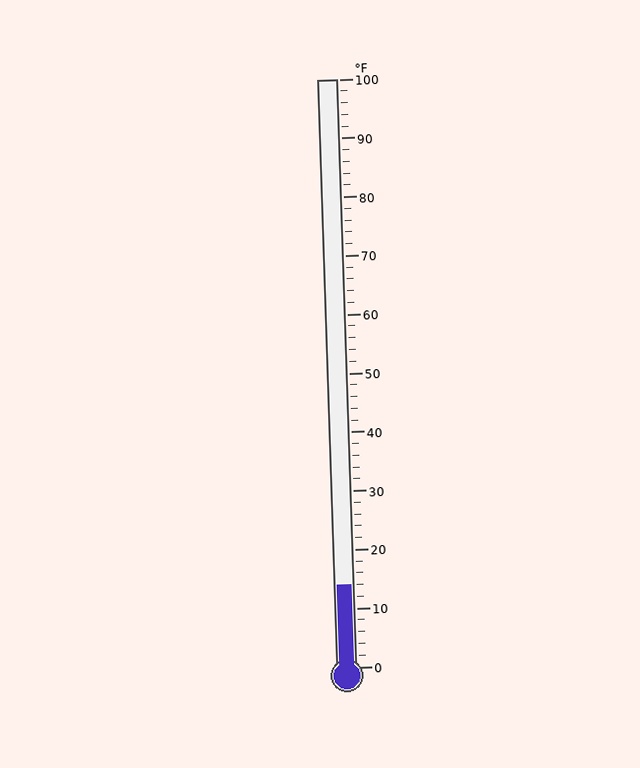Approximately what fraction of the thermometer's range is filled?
The thermometer is filled to approximately 15% of its range.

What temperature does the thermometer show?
The thermometer shows approximately 14°F.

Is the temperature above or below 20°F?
The temperature is below 20°F.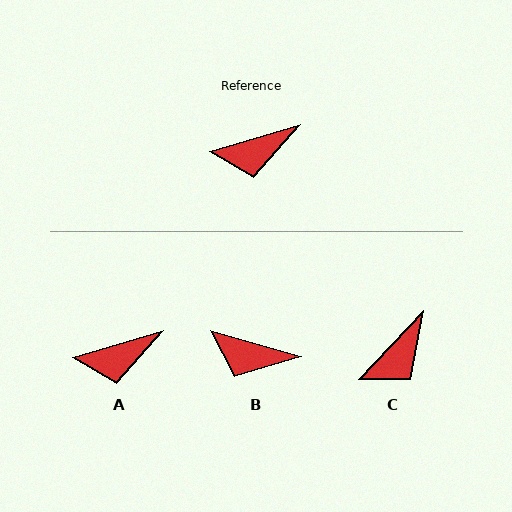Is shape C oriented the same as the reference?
No, it is off by about 31 degrees.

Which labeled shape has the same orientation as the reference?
A.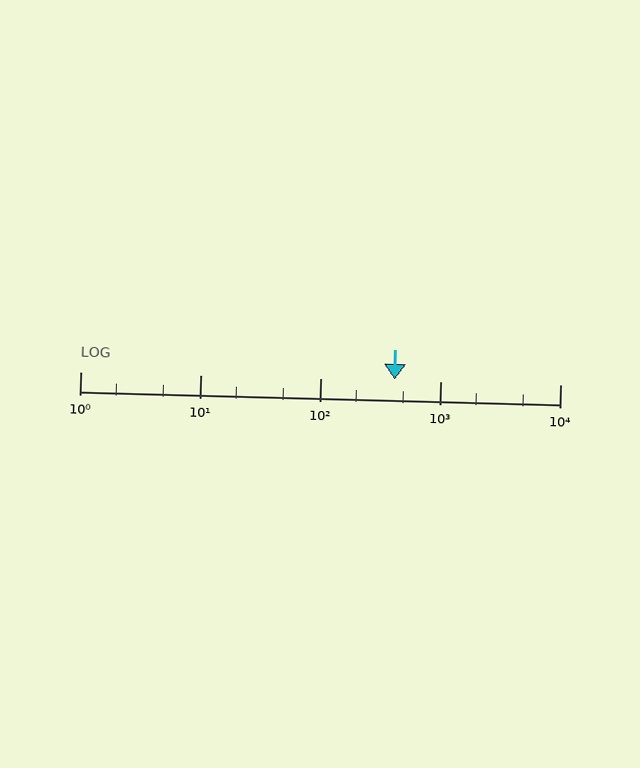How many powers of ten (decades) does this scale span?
The scale spans 4 decades, from 1 to 10000.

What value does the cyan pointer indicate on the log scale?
The pointer indicates approximately 420.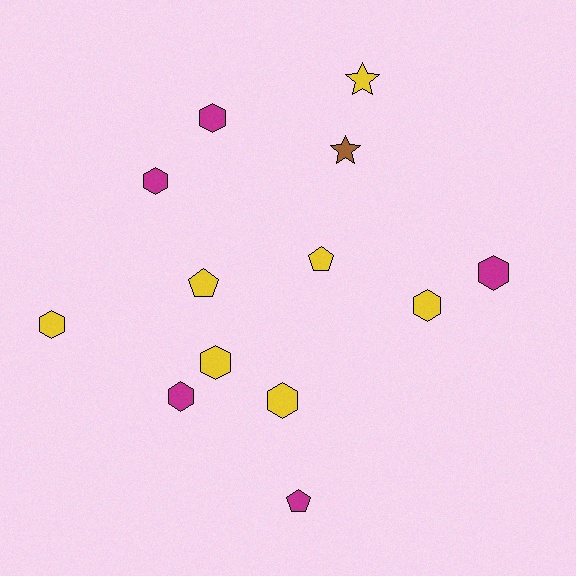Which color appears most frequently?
Yellow, with 7 objects.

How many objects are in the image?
There are 13 objects.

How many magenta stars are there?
There are no magenta stars.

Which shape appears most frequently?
Hexagon, with 8 objects.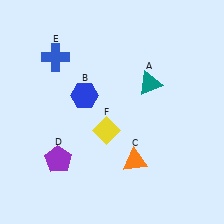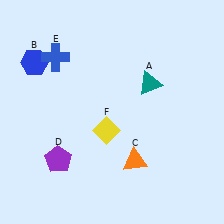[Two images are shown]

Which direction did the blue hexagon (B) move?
The blue hexagon (B) moved left.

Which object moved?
The blue hexagon (B) moved left.